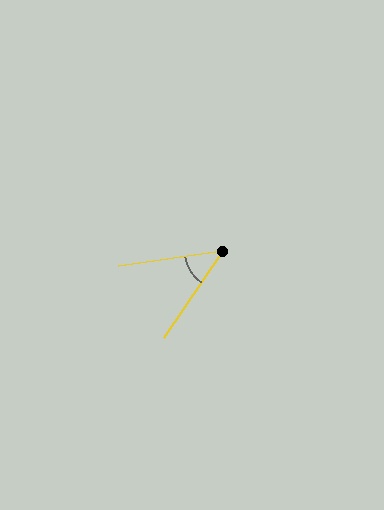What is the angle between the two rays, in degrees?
Approximately 48 degrees.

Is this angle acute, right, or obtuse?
It is acute.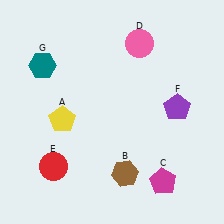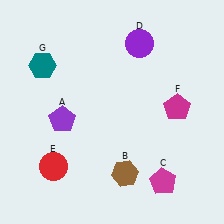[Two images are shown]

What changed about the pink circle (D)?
In Image 1, D is pink. In Image 2, it changed to purple.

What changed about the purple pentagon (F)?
In Image 1, F is purple. In Image 2, it changed to magenta.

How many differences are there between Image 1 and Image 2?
There are 3 differences between the two images.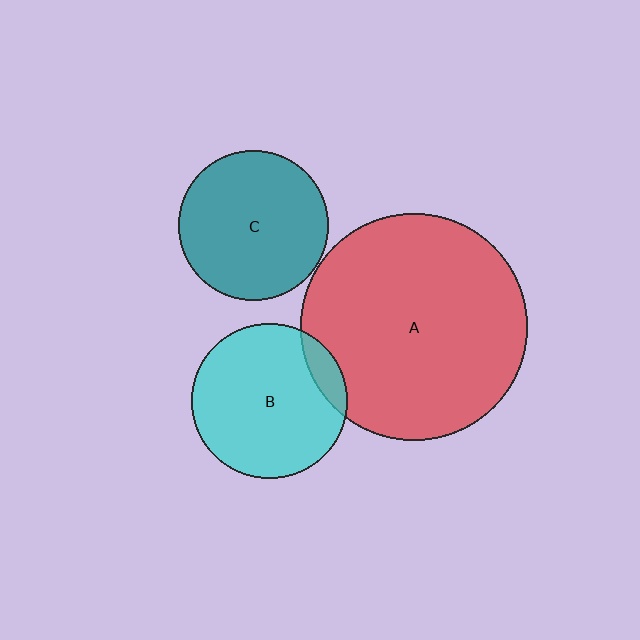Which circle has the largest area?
Circle A (red).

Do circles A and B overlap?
Yes.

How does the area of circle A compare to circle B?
Approximately 2.1 times.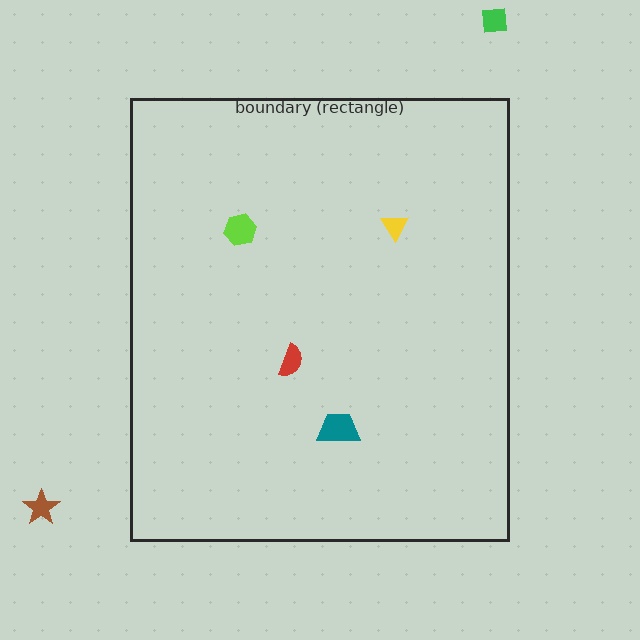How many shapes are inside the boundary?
4 inside, 2 outside.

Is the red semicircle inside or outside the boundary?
Inside.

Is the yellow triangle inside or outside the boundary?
Inside.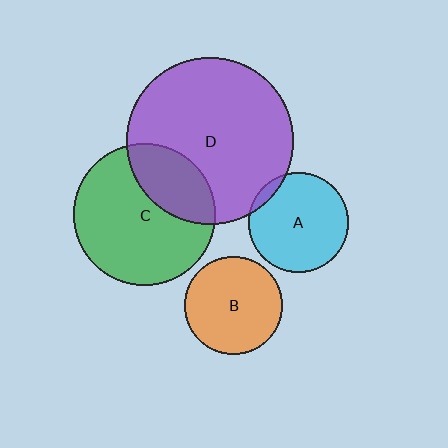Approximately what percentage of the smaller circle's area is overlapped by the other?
Approximately 30%.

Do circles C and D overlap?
Yes.